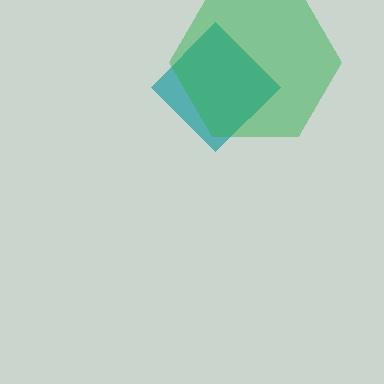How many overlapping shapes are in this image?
There are 2 overlapping shapes in the image.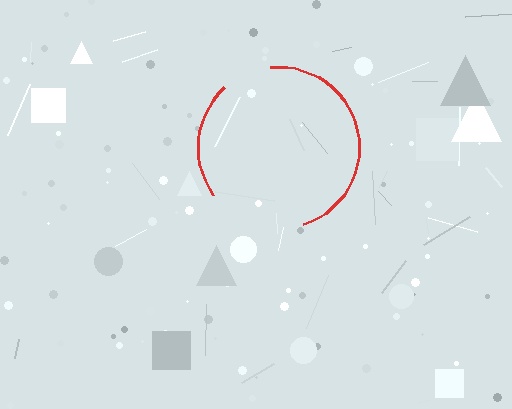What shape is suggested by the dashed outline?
The dashed outline suggests a circle.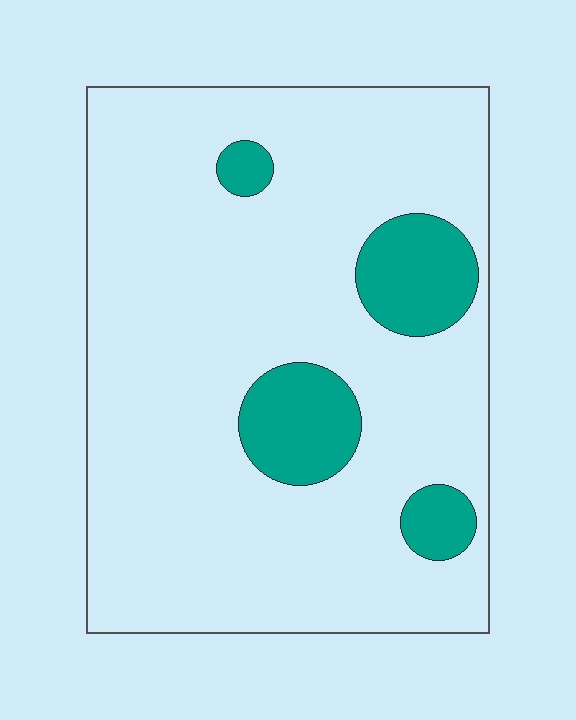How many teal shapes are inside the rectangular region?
4.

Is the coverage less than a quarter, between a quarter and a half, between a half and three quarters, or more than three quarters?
Less than a quarter.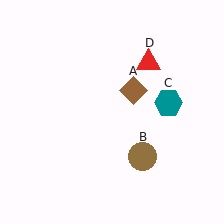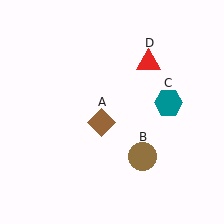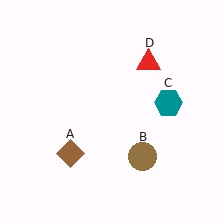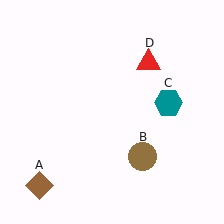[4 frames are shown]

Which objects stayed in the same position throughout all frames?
Brown circle (object B) and teal hexagon (object C) and red triangle (object D) remained stationary.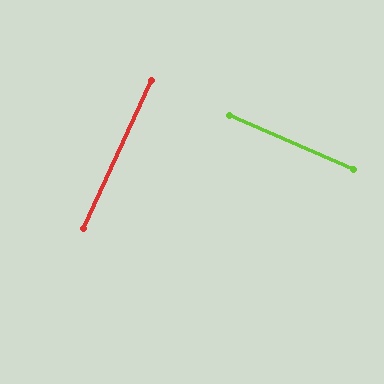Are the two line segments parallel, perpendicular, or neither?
Perpendicular — they meet at approximately 89°.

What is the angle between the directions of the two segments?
Approximately 89 degrees.